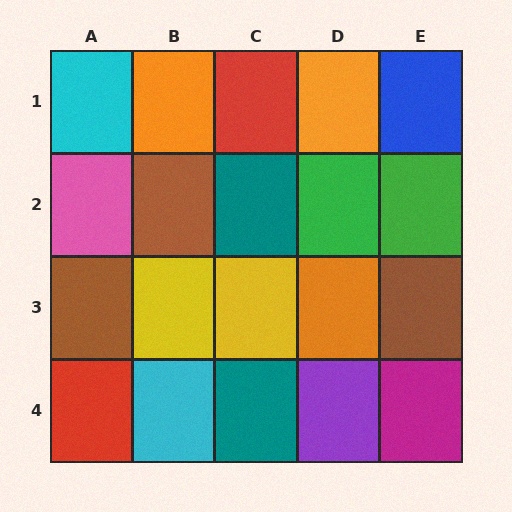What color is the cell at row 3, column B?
Yellow.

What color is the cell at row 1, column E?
Blue.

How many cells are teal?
2 cells are teal.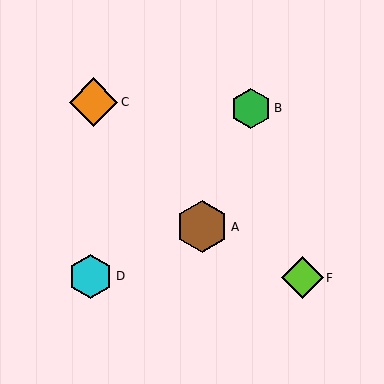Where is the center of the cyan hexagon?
The center of the cyan hexagon is at (91, 276).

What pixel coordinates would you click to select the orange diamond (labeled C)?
Click at (93, 102) to select the orange diamond C.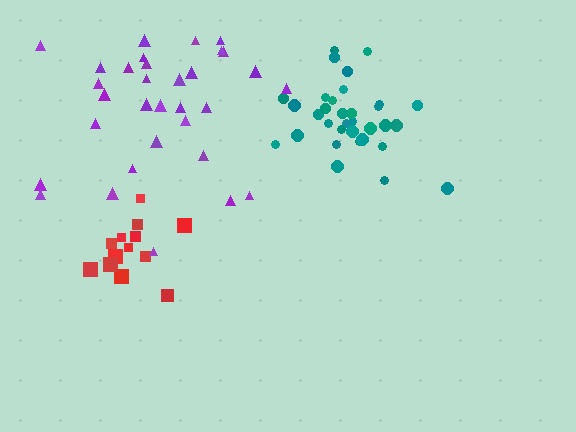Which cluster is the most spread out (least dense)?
Purple.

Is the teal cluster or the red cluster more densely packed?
Red.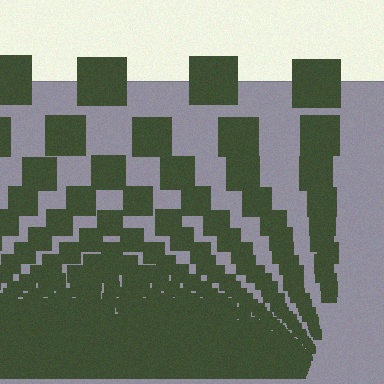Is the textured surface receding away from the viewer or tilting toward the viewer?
The surface appears to tilt toward the viewer. Texture elements get larger and sparser toward the top.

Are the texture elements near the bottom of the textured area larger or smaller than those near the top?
Smaller. The gradient is inverted — elements near the bottom are smaller and denser.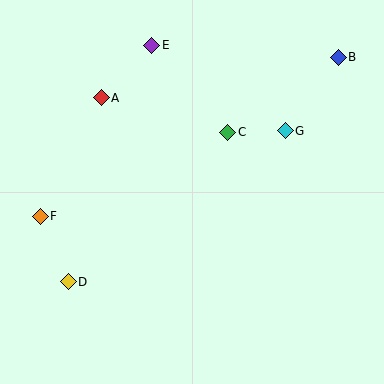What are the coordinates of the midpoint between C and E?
The midpoint between C and E is at (190, 89).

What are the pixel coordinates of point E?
Point E is at (152, 45).